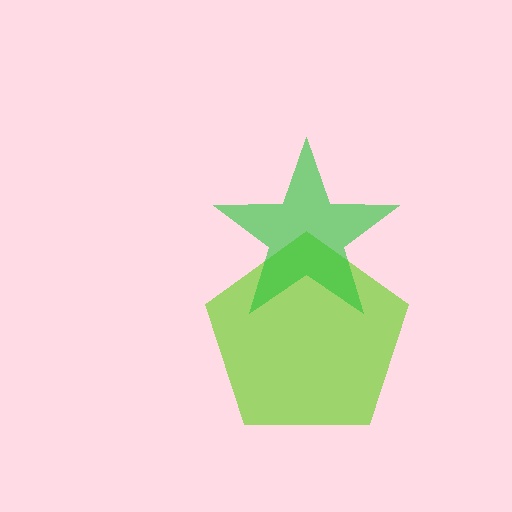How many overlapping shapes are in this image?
There are 2 overlapping shapes in the image.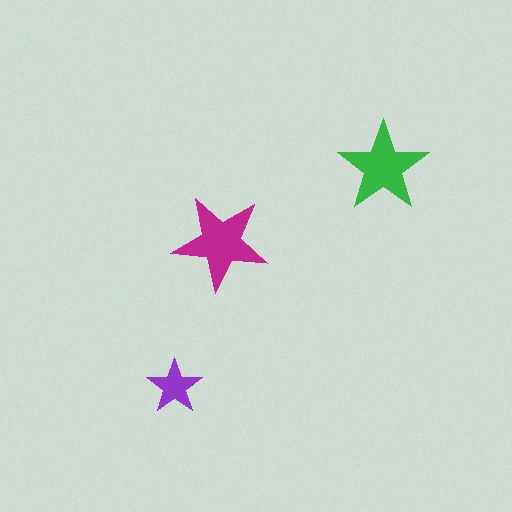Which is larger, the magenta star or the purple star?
The magenta one.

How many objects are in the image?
There are 3 objects in the image.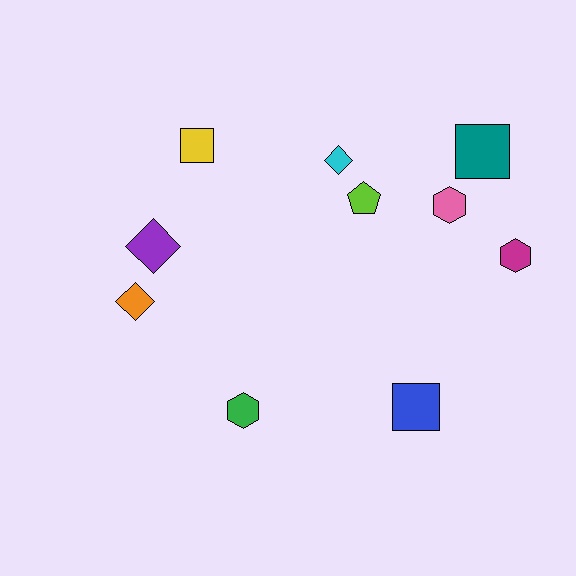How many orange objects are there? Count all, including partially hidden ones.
There is 1 orange object.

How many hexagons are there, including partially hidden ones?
There are 3 hexagons.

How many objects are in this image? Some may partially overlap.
There are 10 objects.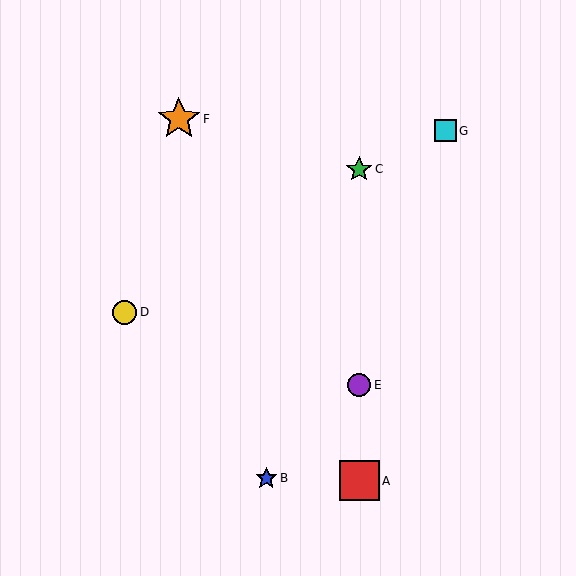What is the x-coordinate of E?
Object E is at x≈359.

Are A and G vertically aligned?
No, A is at x≈359 and G is at x≈446.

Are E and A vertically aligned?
Yes, both are at x≈359.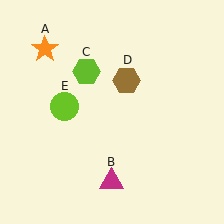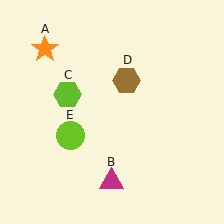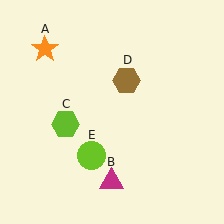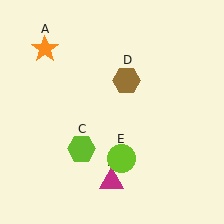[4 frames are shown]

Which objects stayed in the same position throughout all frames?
Orange star (object A) and magenta triangle (object B) and brown hexagon (object D) remained stationary.